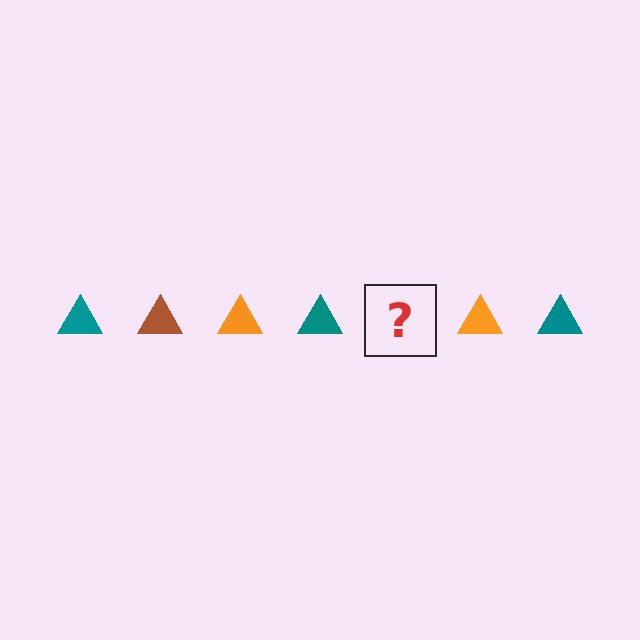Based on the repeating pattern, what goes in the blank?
The blank should be a brown triangle.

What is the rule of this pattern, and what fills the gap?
The rule is that the pattern cycles through teal, brown, orange triangles. The gap should be filled with a brown triangle.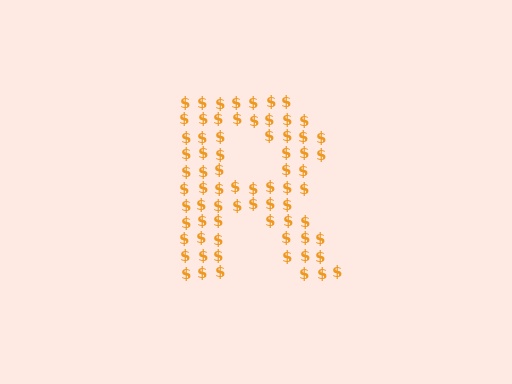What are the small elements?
The small elements are dollar signs.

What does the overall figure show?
The overall figure shows the letter R.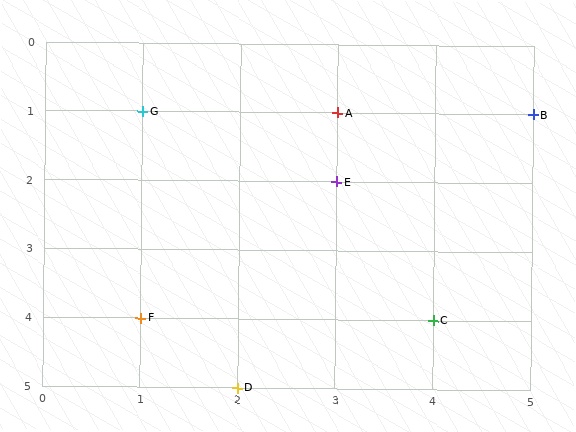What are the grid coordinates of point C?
Point C is at grid coordinates (4, 4).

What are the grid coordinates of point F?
Point F is at grid coordinates (1, 4).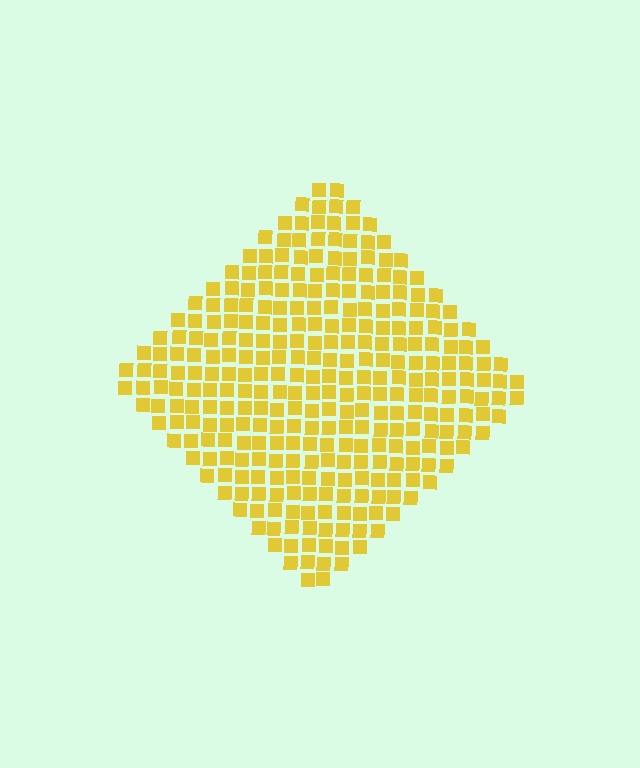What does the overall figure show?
The overall figure shows a diamond.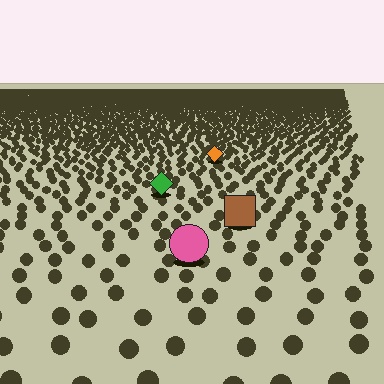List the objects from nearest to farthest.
From nearest to farthest: the pink circle, the brown square, the green diamond, the orange diamond.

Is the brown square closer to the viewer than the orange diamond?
Yes. The brown square is closer — you can tell from the texture gradient: the ground texture is coarser near it.